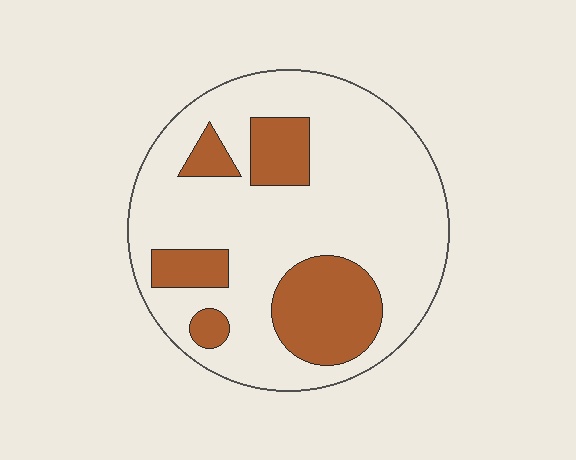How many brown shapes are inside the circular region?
5.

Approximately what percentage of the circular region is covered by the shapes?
Approximately 25%.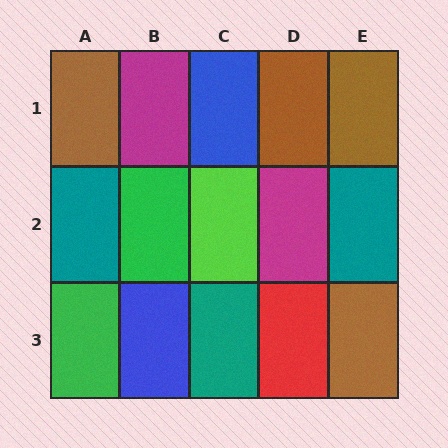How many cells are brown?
4 cells are brown.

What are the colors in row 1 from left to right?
Brown, magenta, blue, brown, brown.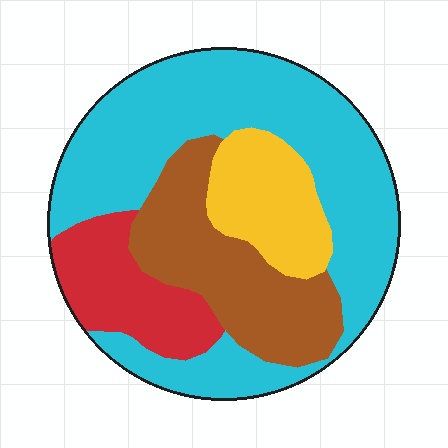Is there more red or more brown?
Brown.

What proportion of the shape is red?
Red covers about 15% of the shape.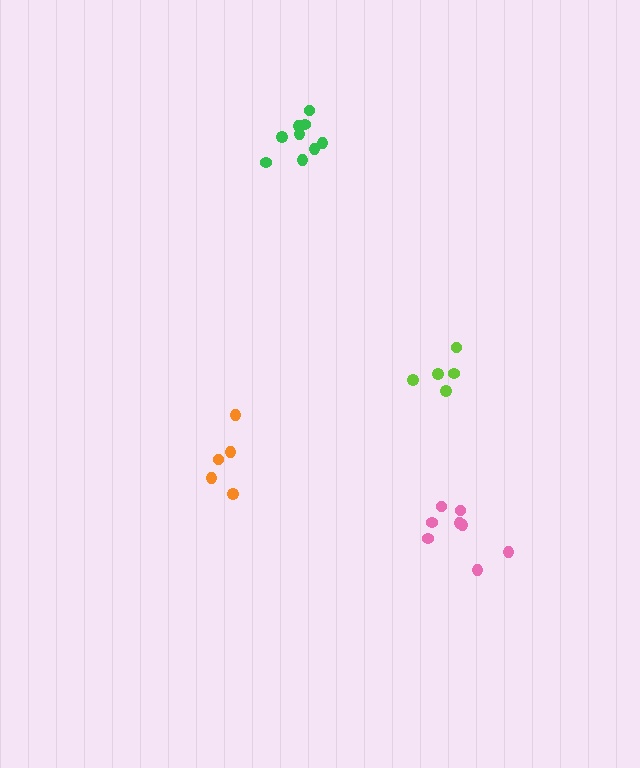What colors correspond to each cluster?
The clusters are colored: green, orange, pink, lime.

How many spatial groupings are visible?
There are 4 spatial groupings.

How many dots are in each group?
Group 1: 9 dots, Group 2: 5 dots, Group 3: 8 dots, Group 4: 5 dots (27 total).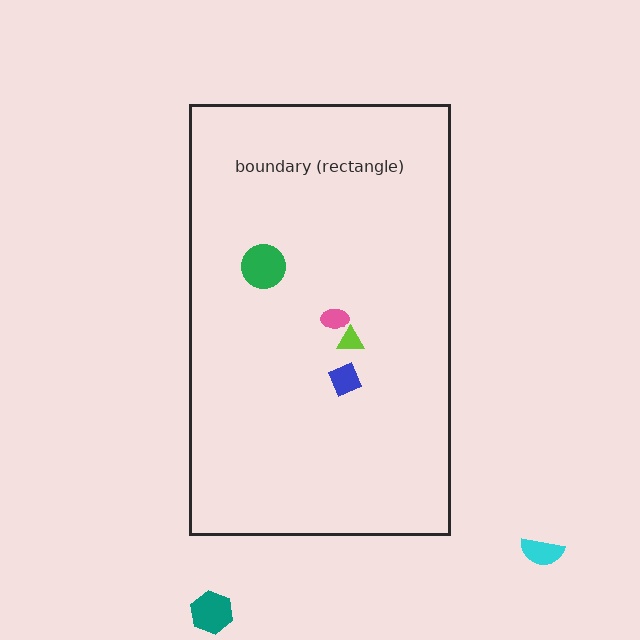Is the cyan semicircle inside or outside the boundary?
Outside.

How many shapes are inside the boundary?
4 inside, 2 outside.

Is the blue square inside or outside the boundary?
Inside.